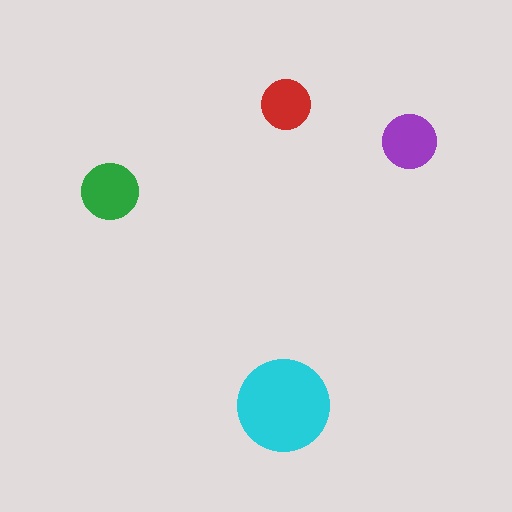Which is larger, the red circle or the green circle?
The green one.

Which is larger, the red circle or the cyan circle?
The cyan one.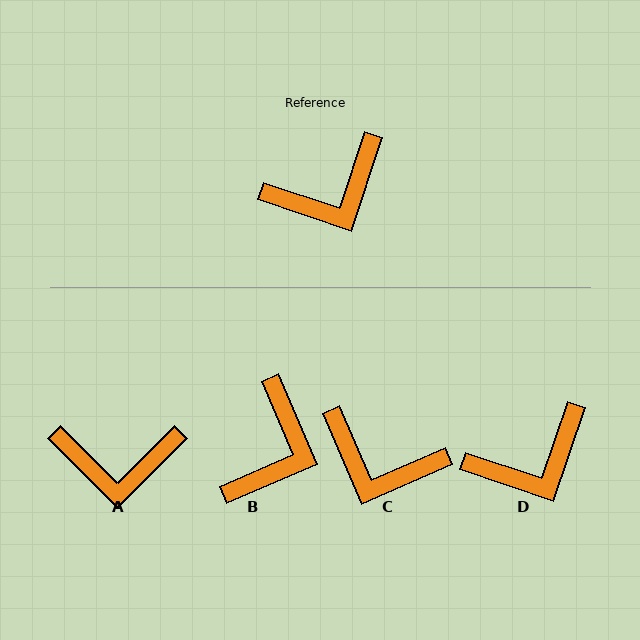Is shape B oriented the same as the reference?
No, it is off by about 42 degrees.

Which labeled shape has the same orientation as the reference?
D.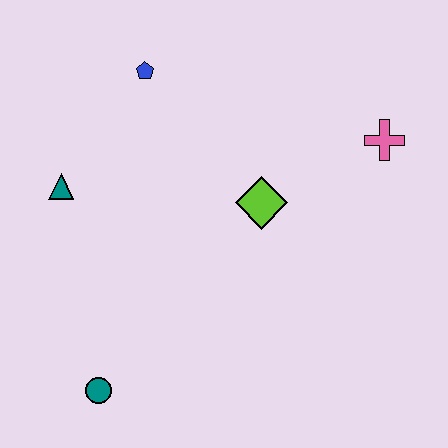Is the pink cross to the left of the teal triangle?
No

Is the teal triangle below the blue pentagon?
Yes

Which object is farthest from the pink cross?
The teal circle is farthest from the pink cross.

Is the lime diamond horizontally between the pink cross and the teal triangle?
Yes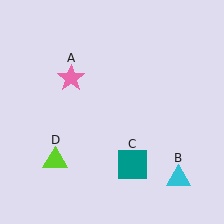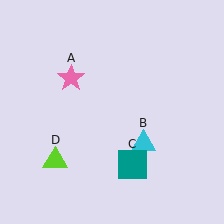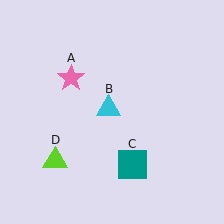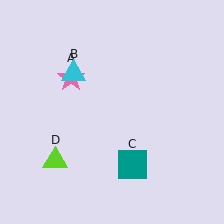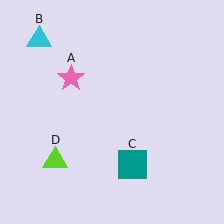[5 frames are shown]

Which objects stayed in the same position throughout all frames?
Pink star (object A) and teal square (object C) and lime triangle (object D) remained stationary.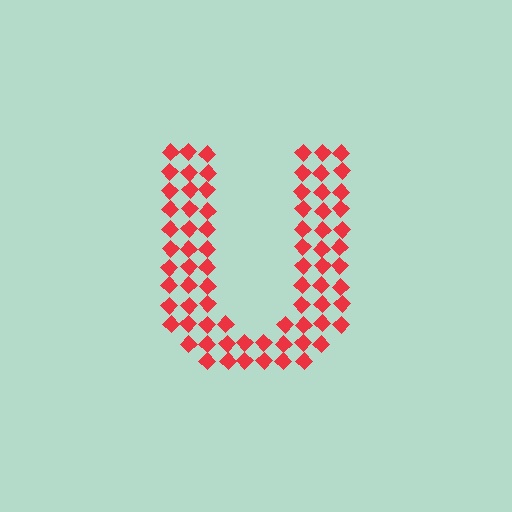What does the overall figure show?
The overall figure shows the letter U.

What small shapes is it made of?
It is made of small diamonds.